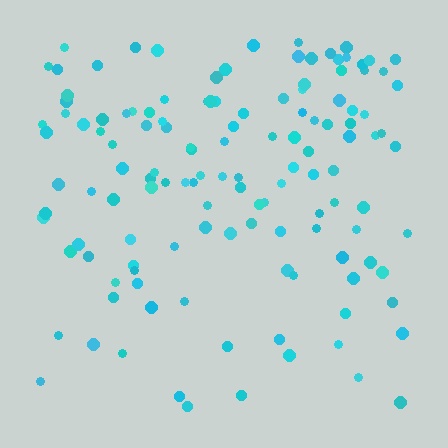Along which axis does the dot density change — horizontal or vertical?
Vertical.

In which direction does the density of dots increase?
From bottom to top, with the top side densest.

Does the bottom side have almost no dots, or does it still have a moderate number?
Still a moderate number, just noticeably fewer than the top.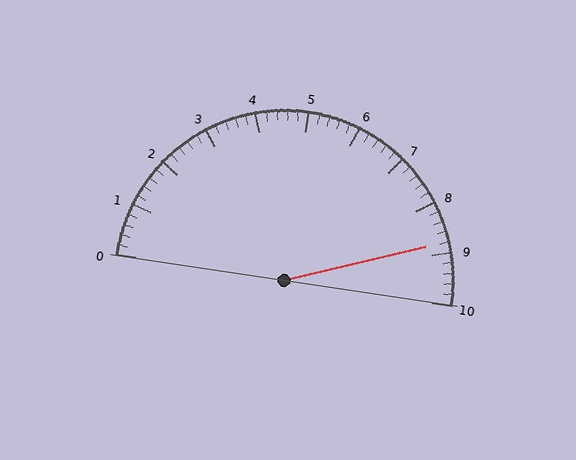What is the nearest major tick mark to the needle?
The nearest major tick mark is 9.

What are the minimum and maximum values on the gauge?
The gauge ranges from 0 to 10.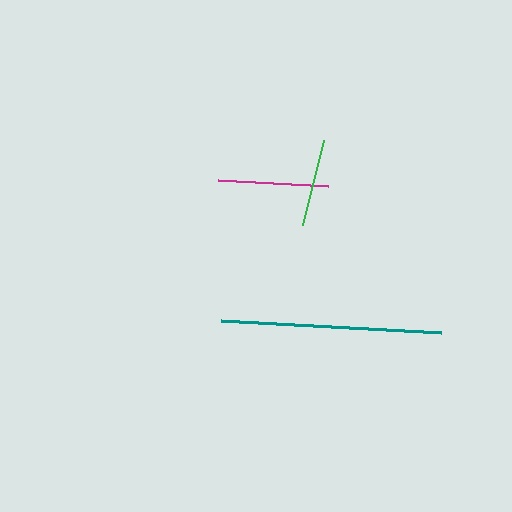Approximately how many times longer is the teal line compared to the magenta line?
The teal line is approximately 2.0 times the length of the magenta line.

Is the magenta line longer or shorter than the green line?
The magenta line is longer than the green line.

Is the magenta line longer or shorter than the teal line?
The teal line is longer than the magenta line.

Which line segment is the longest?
The teal line is the longest at approximately 220 pixels.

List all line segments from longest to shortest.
From longest to shortest: teal, magenta, green.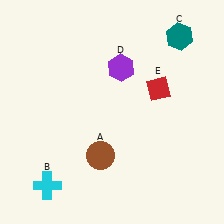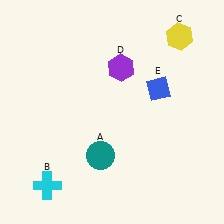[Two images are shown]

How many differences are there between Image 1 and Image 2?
There are 3 differences between the two images.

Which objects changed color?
A changed from brown to teal. C changed from teal to yellow. E changed from red to blue.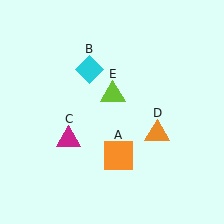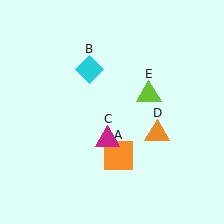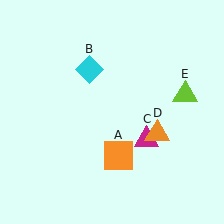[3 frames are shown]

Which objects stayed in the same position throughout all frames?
Orange square (object A) and cyan diamond (object B) and orange triangle (object D) remained stationary.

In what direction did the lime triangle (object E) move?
The lime triangle (object E) moved right.